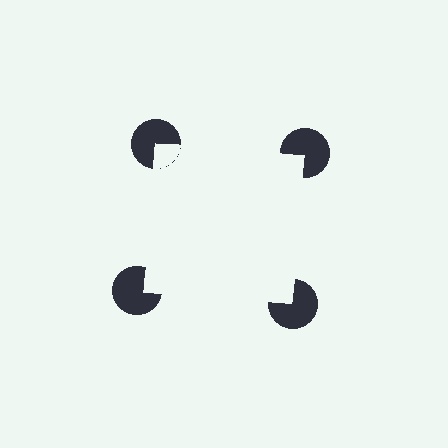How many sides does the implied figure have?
4 sides.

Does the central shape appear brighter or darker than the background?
It typically appears slightly brighter than the background, even though no actual brightness change is drawn.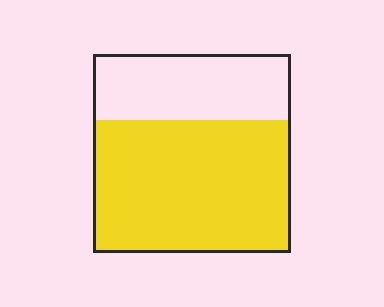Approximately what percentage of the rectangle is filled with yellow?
Approximately 65%.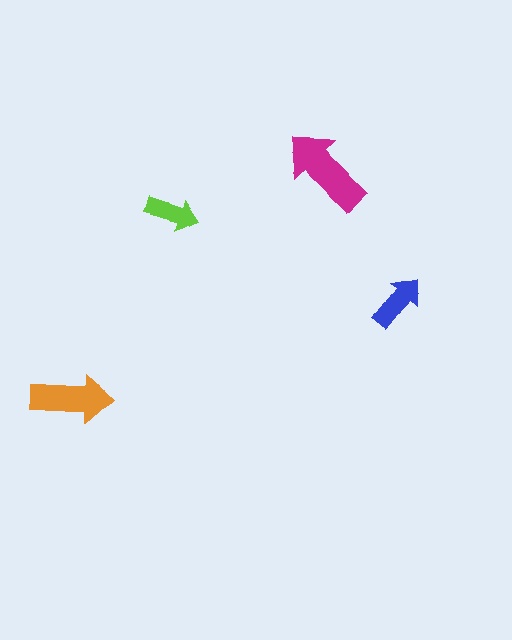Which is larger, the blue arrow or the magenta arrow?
The magenta one.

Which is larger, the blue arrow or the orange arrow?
The orange one.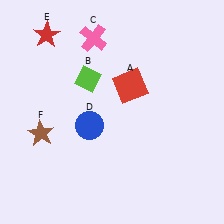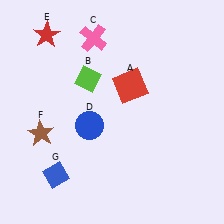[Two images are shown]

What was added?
A blue diamond (G) was added in Image 2.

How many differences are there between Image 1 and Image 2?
There is 1 difference between the two images.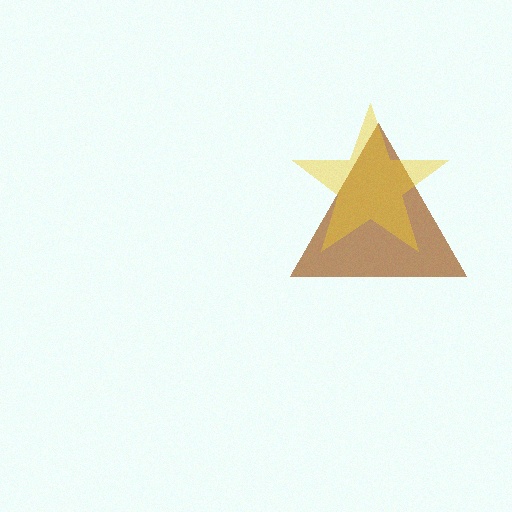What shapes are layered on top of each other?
The layered shapes are: a brown triangle, a yellow star.